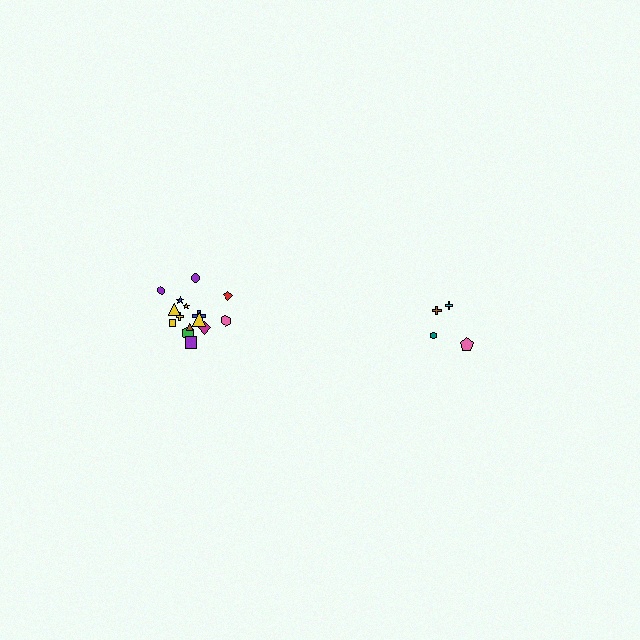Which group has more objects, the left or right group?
The left group.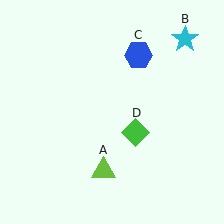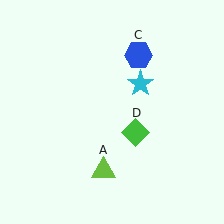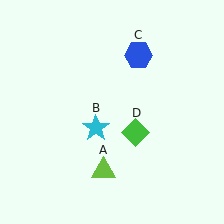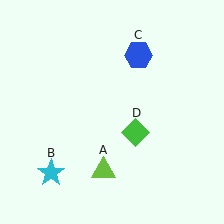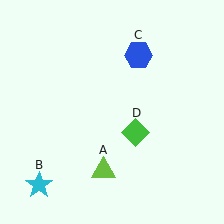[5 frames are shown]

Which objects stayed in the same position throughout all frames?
Lime triangle (object A) and blue hexagon (object C) and green diamond (object D) remained stationary.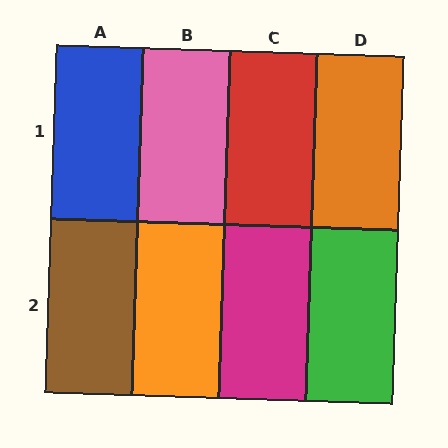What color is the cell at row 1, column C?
Red.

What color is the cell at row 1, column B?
Pink.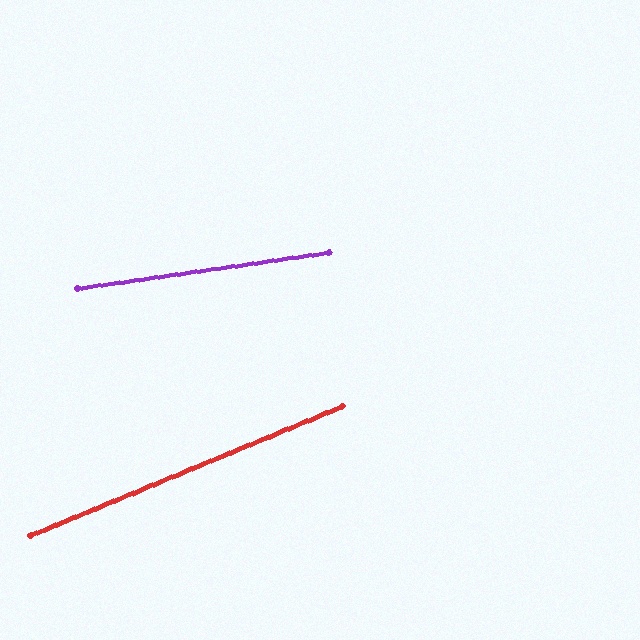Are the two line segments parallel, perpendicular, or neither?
Neither parallel nor perpendicular — they differ by about 14°.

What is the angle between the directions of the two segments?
Approximately 14 degrees.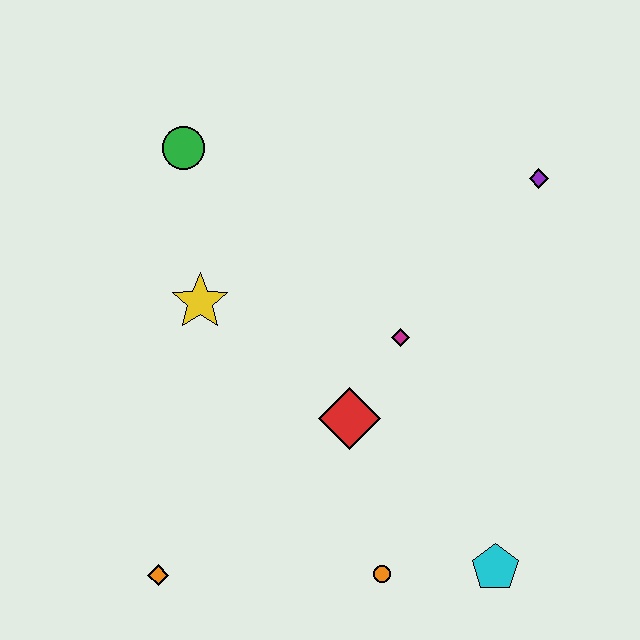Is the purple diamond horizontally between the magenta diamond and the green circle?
No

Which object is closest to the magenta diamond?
The red diamond is closest to the magenta diamond.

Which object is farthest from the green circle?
The cyan pentagon is farthest from the green circle.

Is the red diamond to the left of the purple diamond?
Yes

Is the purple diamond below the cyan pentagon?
No